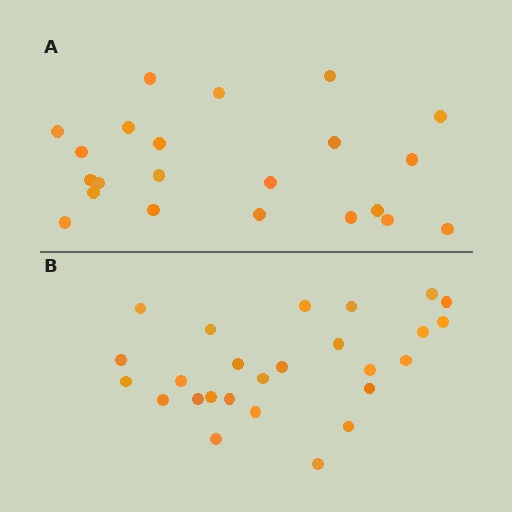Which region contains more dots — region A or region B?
Region B (the bottom region) has more dots.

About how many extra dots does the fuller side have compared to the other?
Region B has about 4 more dots than region A.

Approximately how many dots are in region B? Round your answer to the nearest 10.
About 30 dots. (The exact count is 26, which rounds to 30.)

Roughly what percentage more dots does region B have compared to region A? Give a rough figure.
About 20% more.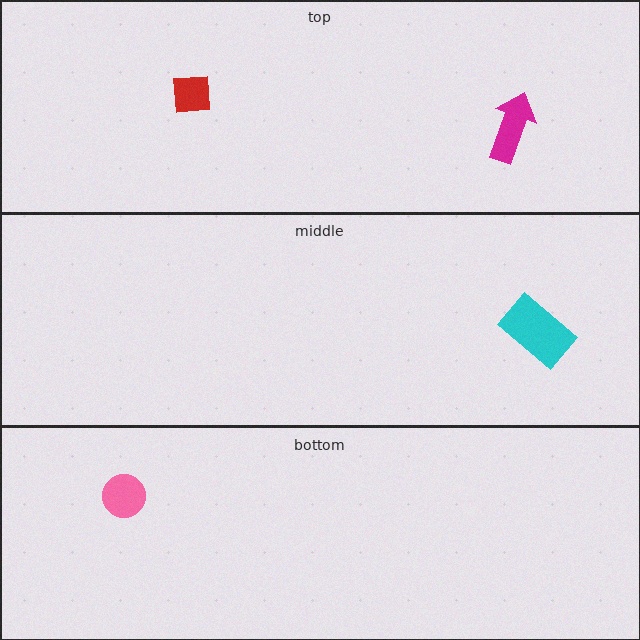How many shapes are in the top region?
2.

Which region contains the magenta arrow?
The top region.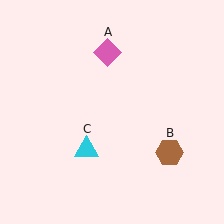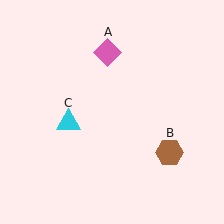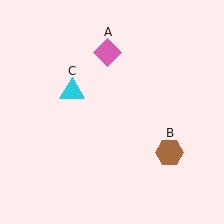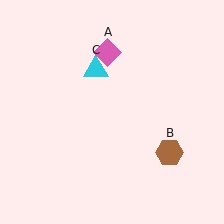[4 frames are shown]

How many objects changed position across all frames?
1 object changed position: cyan triangle (object C).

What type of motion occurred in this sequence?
The cyan triangle (object C) rotated clockwise around the center of the scene.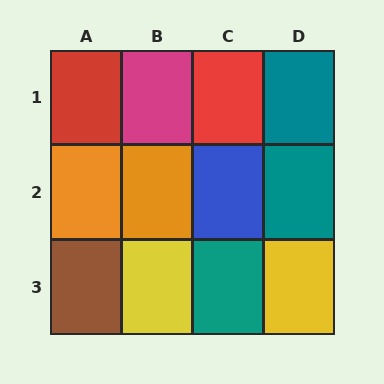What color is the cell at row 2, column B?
Orange.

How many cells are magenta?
1 cell is magenta.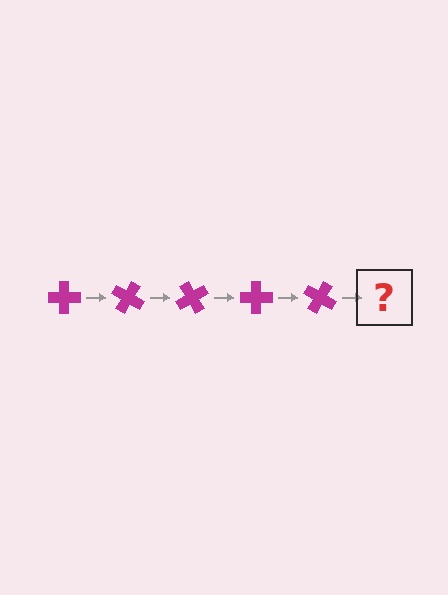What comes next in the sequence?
The next element should be a magenta cross rotated 150 degrees.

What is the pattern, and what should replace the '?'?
The pattern is that the cross rotates 30 degrees each step. The '?' should be a magenta cross rotated 150 degrees.